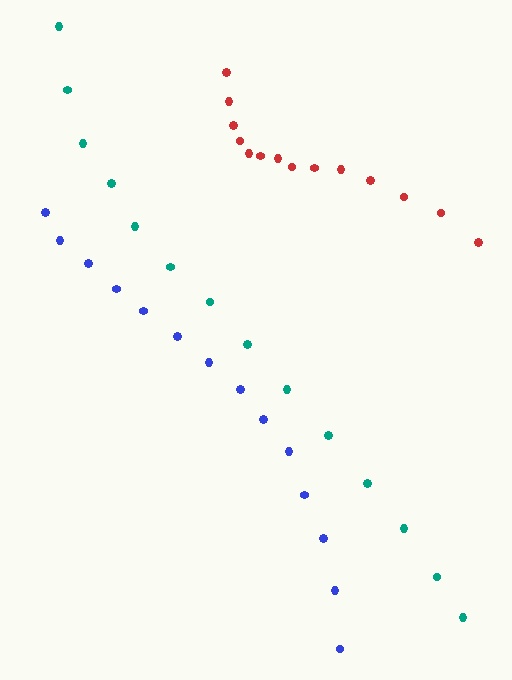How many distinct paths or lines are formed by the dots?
There are 3 distinct paths.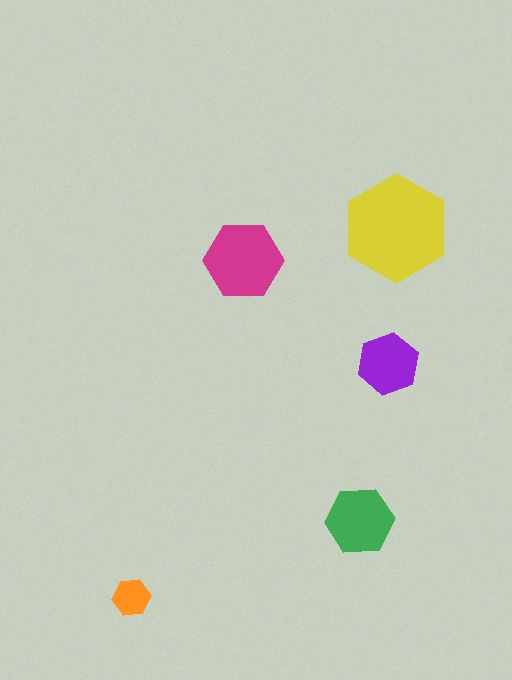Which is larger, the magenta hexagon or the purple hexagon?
The magenta one.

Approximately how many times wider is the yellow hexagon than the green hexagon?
About 1.5 times wider.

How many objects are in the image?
There are 5 objects in the image.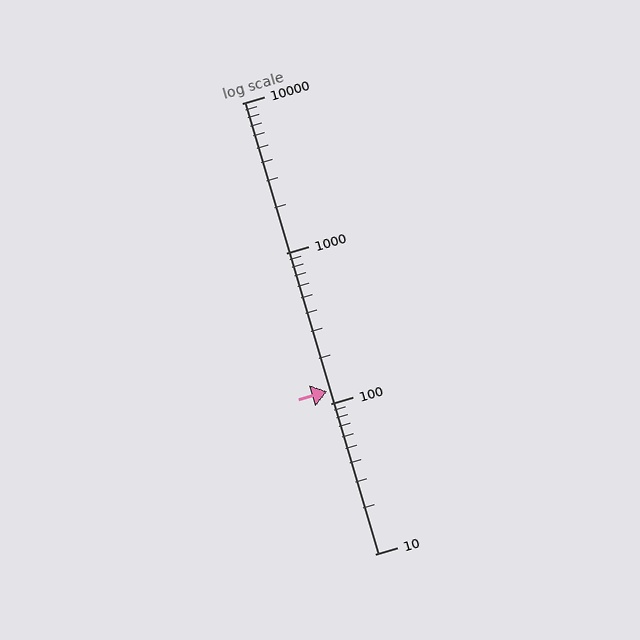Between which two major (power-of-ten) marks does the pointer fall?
The pointer is between 100 and 1000.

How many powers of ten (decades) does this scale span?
The scale spans 3 decades, from 10 to 10000.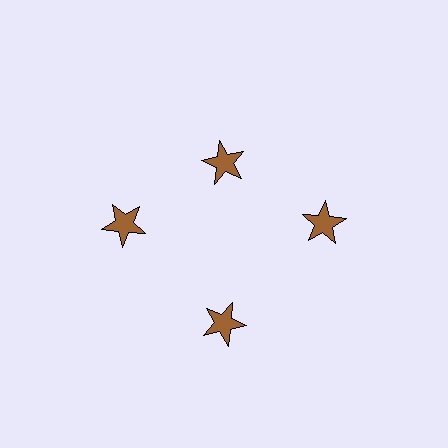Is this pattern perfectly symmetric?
No. The 4 brown stars are arranged in a ring, but one element near the 12 o'clock position is pulled inward toward the center, breaking the 4-fold rotational symmetry.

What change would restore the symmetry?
The symmetry would be restored by moving it outward, back onto the ring so that all 4 stars sit at equal angles and equal distance from the center.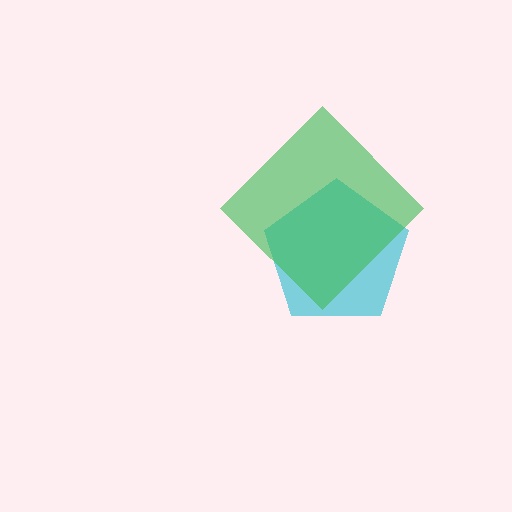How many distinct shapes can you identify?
There are 2 distinct shapes: a cyan pentagon, a green diamond.